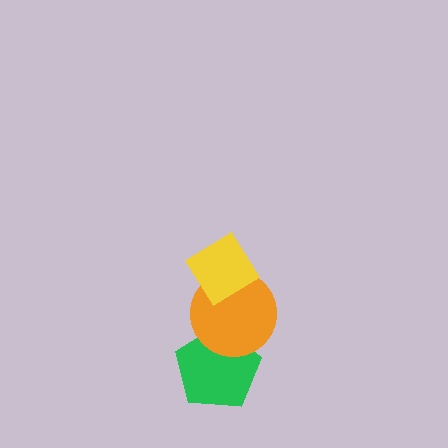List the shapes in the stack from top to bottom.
From top to bottom: the yellow diamond, the orange circle, the green pentagon.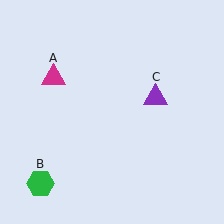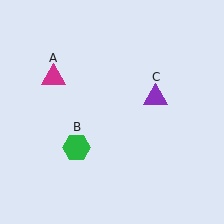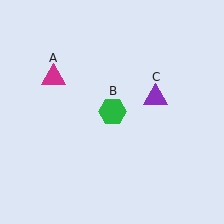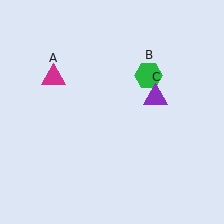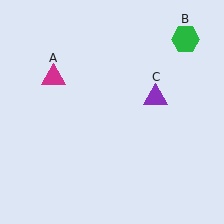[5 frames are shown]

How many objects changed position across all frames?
1 object changed position: green hexagon (object B).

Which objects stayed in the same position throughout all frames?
Magenta triangle (object A) and purple triangle (object C) remained stationary.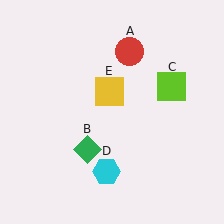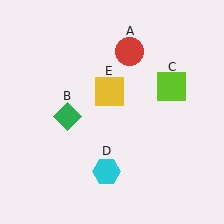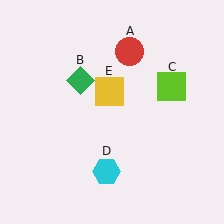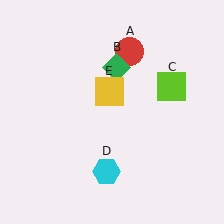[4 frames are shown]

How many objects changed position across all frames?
1 object changed position: green diamond (object B).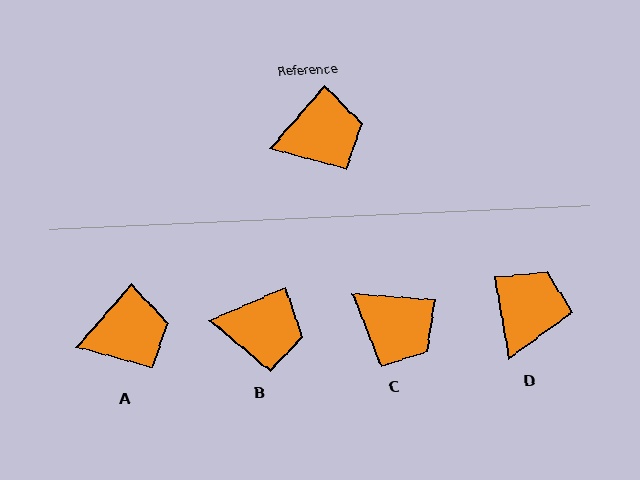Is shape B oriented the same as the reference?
No, it is off by about 25 degrees.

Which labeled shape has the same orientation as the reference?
A.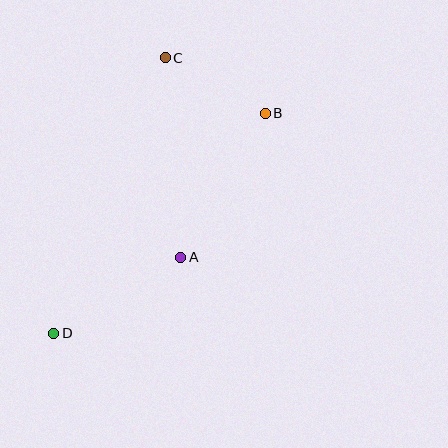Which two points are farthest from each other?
Points B and D are farthest from each other.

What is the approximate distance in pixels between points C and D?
The distance between C and D is approximately 297 pixels.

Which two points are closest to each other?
Points B and C are closest to each other.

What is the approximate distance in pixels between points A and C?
The distance between A and C is approximately 200 pixels.